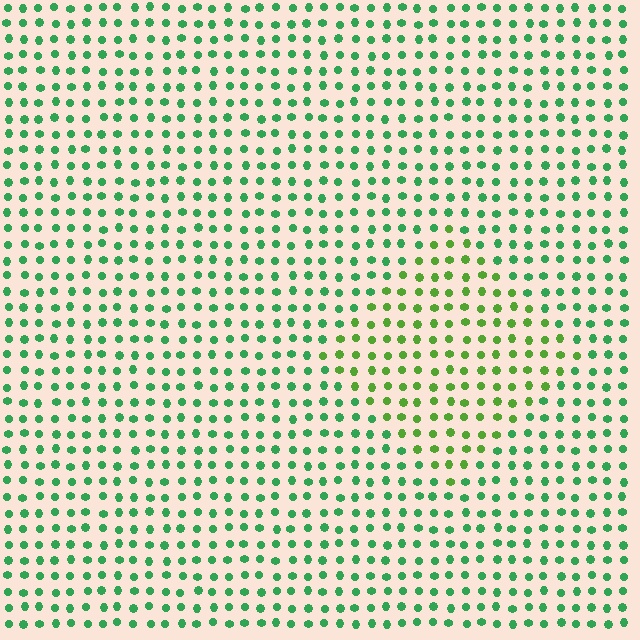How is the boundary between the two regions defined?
The boundary is defined purely by a slight shift in hue (about 35 degrees). Spacing, size, and orientation are identical on both sides.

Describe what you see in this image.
The image is filled with small green elements in a uniform arrangement. A diamond-shaped region is visible where the elements are tinted to a slightly different hue, forming a subtle color boundary.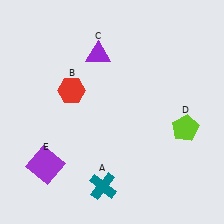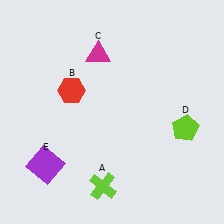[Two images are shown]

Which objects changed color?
A changed from teal to lime. C changed from purple to magenta.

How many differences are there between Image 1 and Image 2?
There are 2 differences between the two images.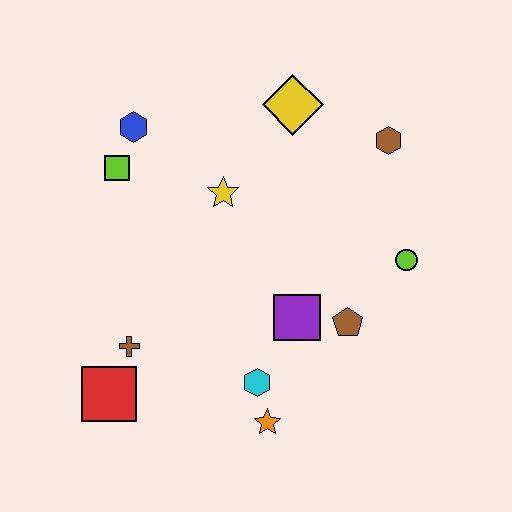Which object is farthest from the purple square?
The blue hexagon is farthest from the purple square.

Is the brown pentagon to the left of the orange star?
No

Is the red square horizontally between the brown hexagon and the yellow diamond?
No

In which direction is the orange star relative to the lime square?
The orange star is below the lime square.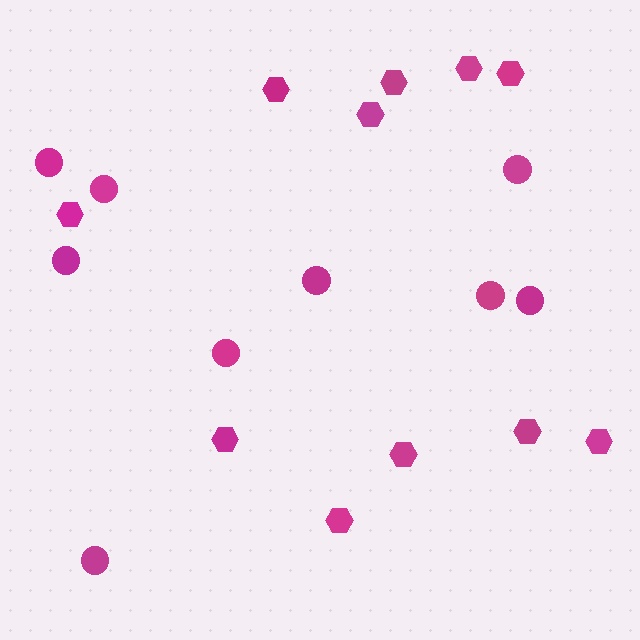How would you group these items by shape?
There are 2 groups: one group of hexagons (11) and one group of circles (9).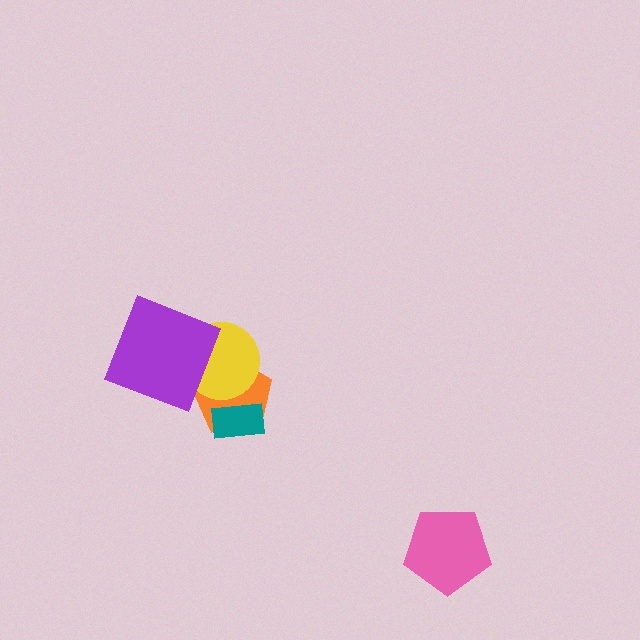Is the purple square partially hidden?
No, no other shape covers it.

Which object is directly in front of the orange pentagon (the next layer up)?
The yellow circle is directly in front of the orange pentagon.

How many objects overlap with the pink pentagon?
0 objects overlap with the pink pentagon.